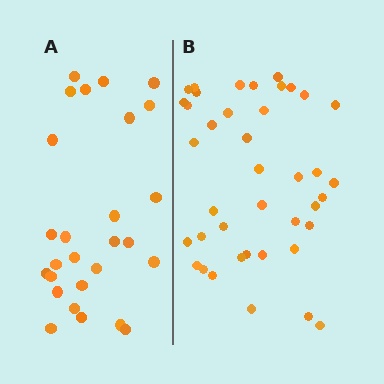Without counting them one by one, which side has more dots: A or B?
Region B (the right region) has more dots.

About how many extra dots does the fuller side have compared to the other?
Region B has approximately 15 more dots than region A.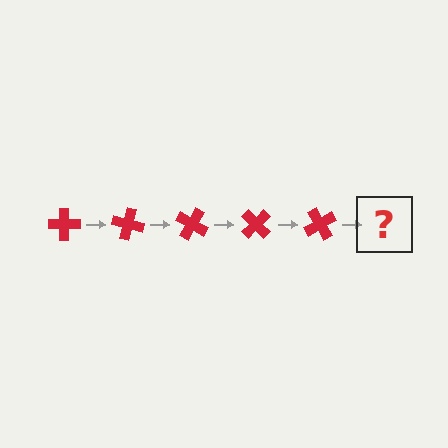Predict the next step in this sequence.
The next step is a red cross rotated 75 degrees.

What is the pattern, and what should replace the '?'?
The pattern is that the cross rotates 15 degrees each step. The '?' should be a red cross rotated 75 degrees.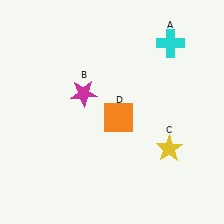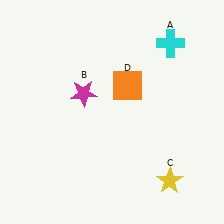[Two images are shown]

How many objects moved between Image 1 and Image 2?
2 objects moved between the two images.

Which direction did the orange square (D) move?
The orange square (D) moved up.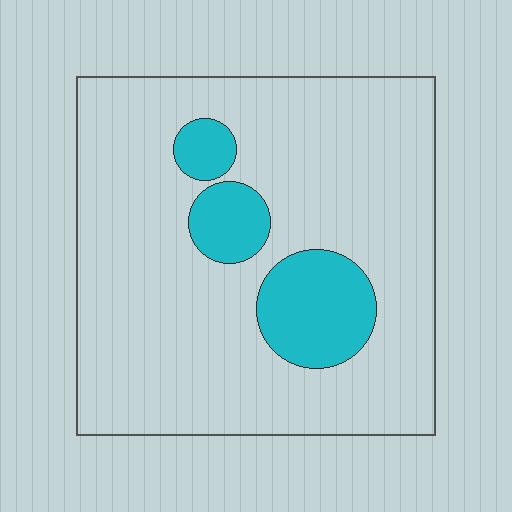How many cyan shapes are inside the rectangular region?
3.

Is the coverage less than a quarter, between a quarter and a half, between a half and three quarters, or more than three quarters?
Less than a quarter.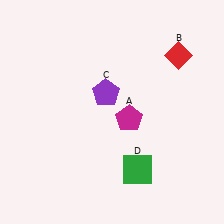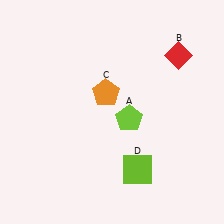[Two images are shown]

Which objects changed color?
A changed from magenta to lime. C changed from purple to orange. D changed from green to lime.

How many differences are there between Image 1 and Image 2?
There are 3 differences between the two images.